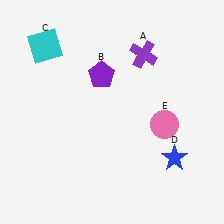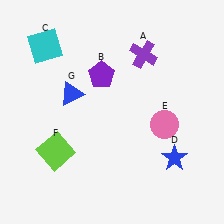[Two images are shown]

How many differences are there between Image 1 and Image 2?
There are 2 differences between the two images.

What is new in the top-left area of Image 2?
A blue triangle (G) was added in the top-left area of Image 2.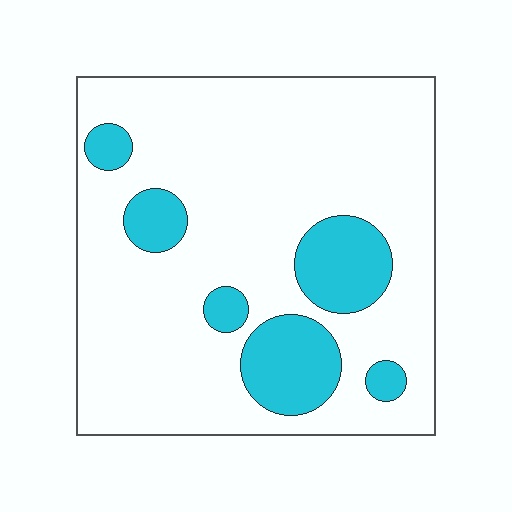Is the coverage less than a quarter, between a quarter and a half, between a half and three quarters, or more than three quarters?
Less than a quarter.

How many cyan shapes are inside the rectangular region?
6.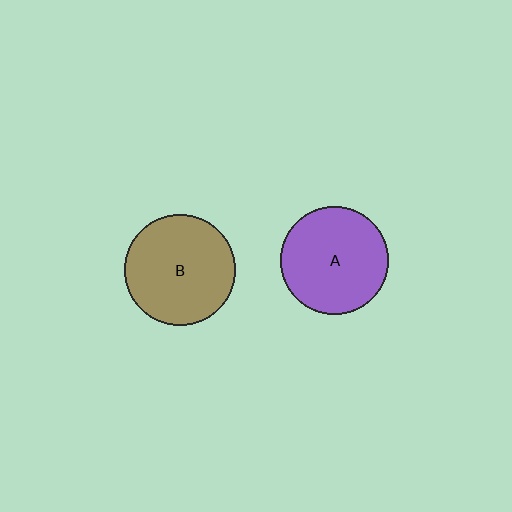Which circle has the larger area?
Circle B (brown).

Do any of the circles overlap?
No, none of the circles overlap.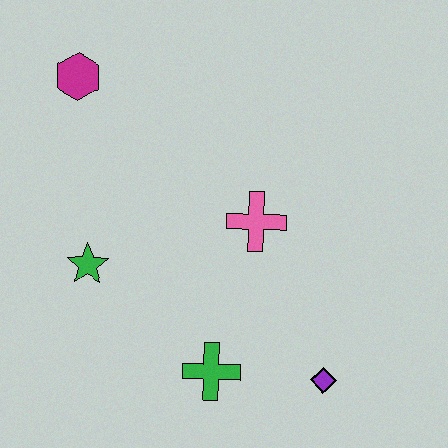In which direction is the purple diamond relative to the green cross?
The purple diamond is to the right of the green cross.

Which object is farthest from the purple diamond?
The magenta hexagon is farthest from the purple diamond.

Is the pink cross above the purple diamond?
Yes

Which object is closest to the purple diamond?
The green cross is closest to the purple diamond.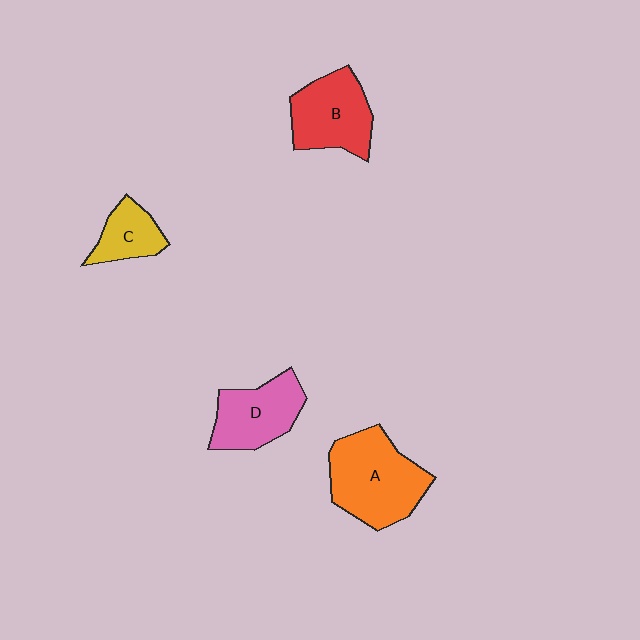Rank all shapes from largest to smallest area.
From largest to smallest: A (orange), B (red), D (pink), C (yellow).